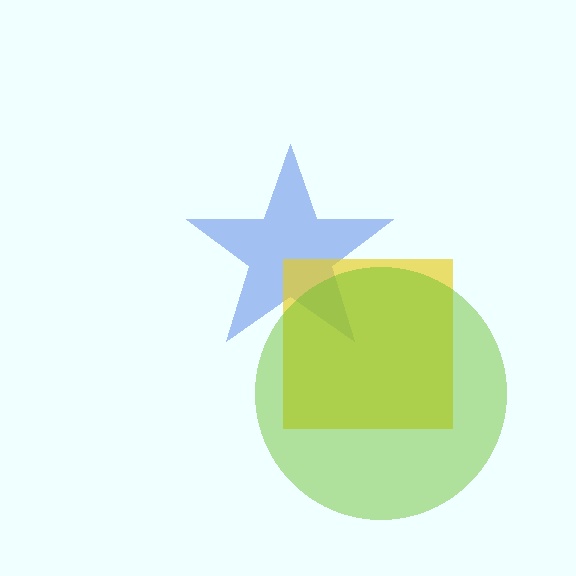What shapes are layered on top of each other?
The layered shapes are: a blue star, a yellow square, a lime circle.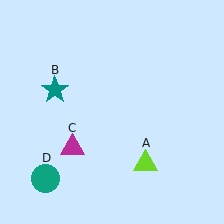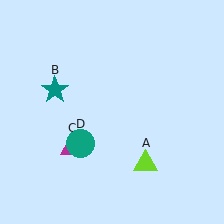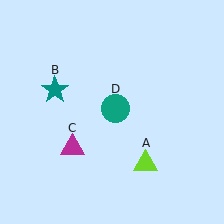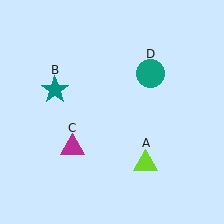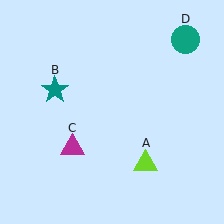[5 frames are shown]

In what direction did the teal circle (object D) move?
The teal circle (object D) moved up and to the right.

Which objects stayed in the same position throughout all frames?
Lime triangle (object A) and teal star (object B) and magenta triangle (object C) remained stationary.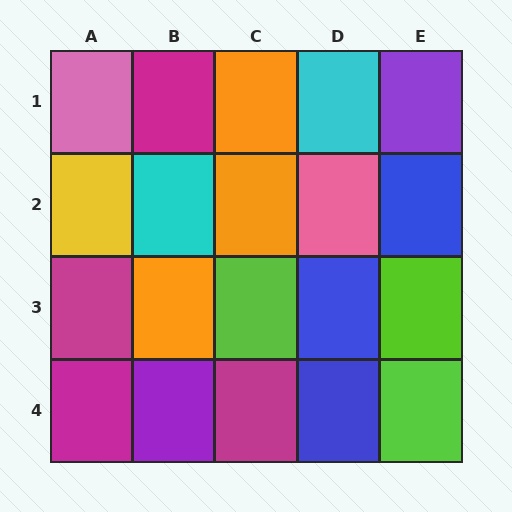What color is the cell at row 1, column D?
Cyan.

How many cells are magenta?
4 cells are magenta.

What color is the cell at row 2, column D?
Pink.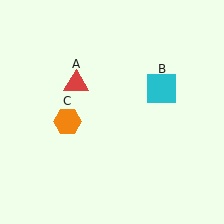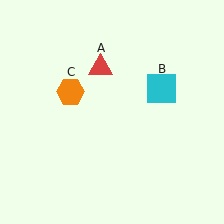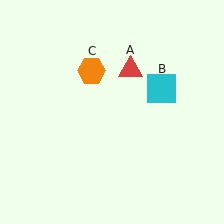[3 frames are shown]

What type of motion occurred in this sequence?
The red triangle (object A), orange hexagon (object C) rotated clockwise around the center of the scene.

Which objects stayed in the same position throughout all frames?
Cyan square (object B) remained stationary.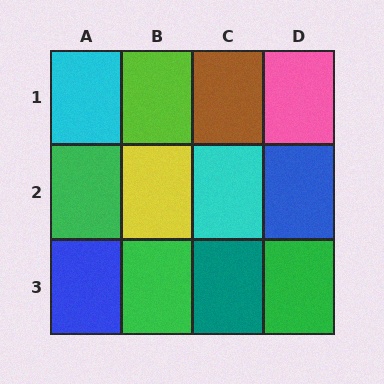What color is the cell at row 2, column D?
Blue.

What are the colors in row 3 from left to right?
Blue, green, teal, green.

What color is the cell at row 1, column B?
Lime.